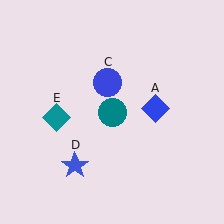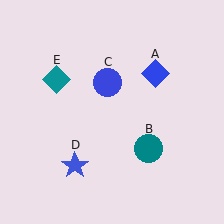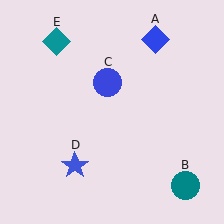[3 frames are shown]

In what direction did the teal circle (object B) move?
The teal circle (object B) moved down and to the right.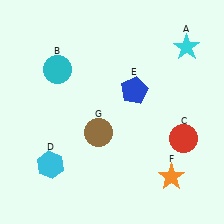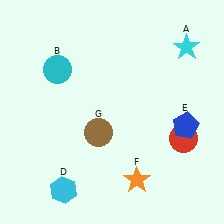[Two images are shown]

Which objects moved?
The objects that moved are: the cyan hexagon (D), the blue pentagon (E), the orange star (F).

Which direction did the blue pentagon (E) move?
The blue pentagon (E) moved right.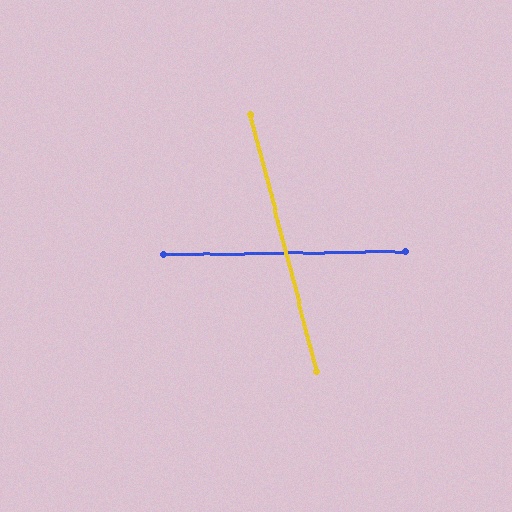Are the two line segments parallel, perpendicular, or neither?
Neither parallel nor perpendicular — they differ by about 77°.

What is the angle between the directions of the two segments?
Approximately 77 degrees.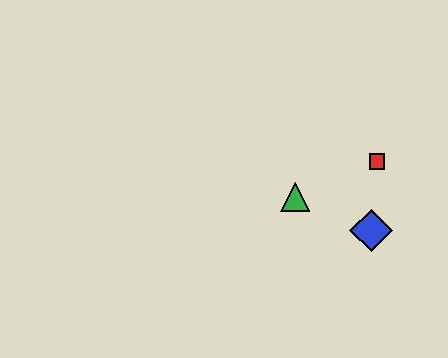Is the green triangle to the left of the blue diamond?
Yes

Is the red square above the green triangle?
Yes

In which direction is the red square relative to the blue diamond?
The red square is above the blue diamond.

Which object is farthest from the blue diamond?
The green triangle is farthest from the blue diamond.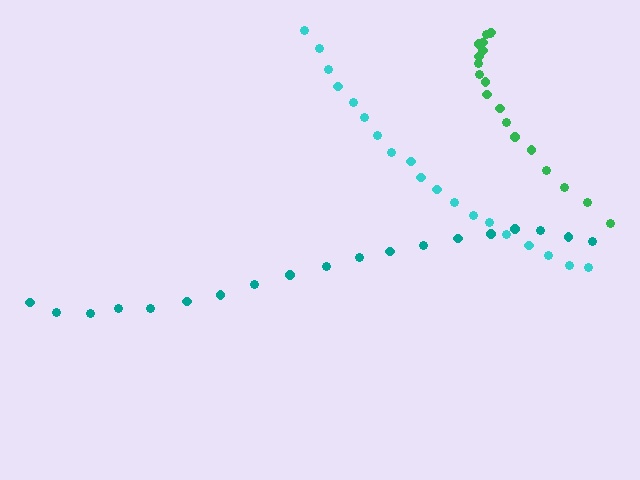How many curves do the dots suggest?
There are 3 distinct paths.